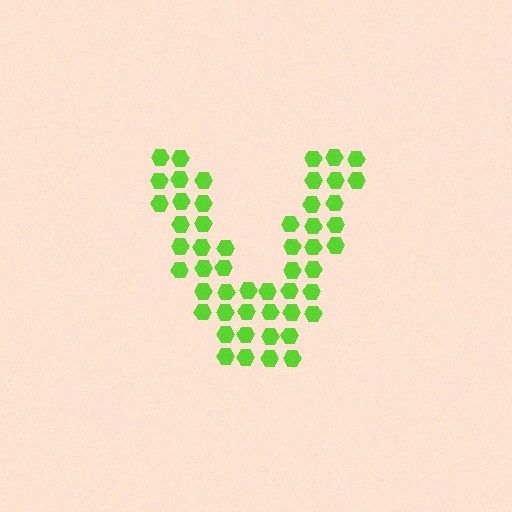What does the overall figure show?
The overall figure shows the letter V.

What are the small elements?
The small elements are hexagons.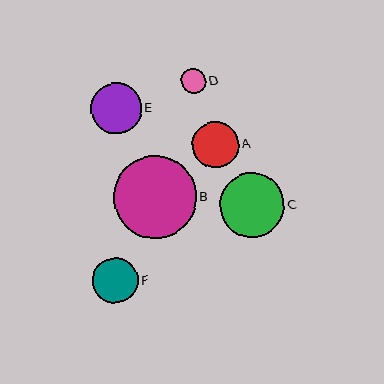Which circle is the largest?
Circle B is the largest with a size of approximately 83 pixels.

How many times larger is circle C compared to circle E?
Circle C is approximately 1.3 times the size of circle E.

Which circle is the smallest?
Circle D is the smallest with a size of approximately 25 pixels.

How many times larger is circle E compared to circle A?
Circle E is approximately 1.1 times the size of circle A.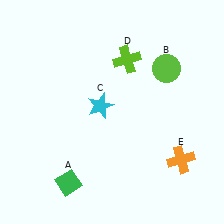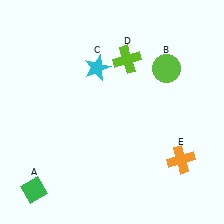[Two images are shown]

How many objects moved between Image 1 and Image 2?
2 objects moved between the two images.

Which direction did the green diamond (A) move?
The green diamond (A) moved left.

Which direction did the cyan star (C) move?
The cyan star (C) moved up.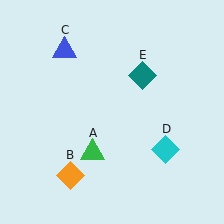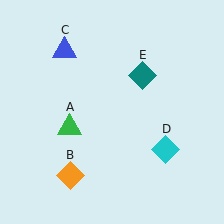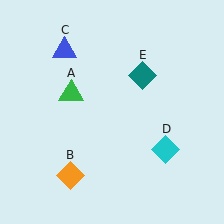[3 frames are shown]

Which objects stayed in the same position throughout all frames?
Orange diamond (object B) and blue triangle (object C) and cyan diamond (object D) and teal diamond (object E) remained stationary.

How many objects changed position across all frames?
1 object changed position: green triangle (object A).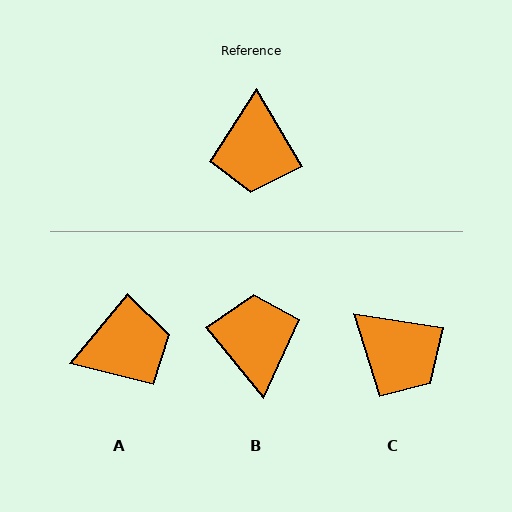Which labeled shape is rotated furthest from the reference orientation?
B, about 171 degrees away.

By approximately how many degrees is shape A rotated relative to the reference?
Approximately 109 degrees counter-clockwise.